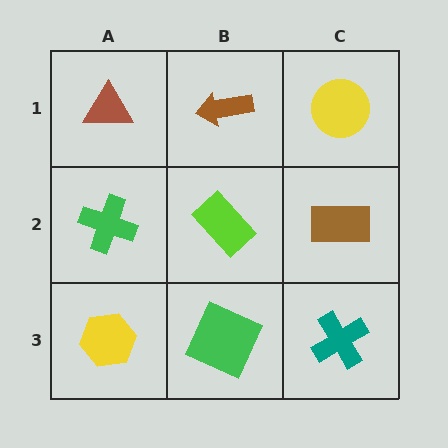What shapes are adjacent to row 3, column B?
A lime rectangle (row 2, column B), a yellow hexagon (row 3, column A), a teal cross (row 3, column C).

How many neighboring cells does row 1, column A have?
2.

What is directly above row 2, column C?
A yellow circle.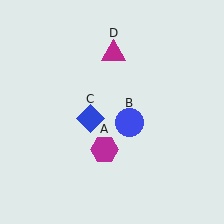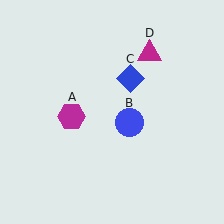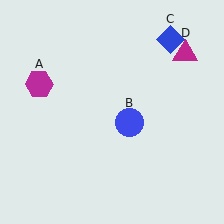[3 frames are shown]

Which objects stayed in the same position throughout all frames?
Blue circle (object B) remained stationary.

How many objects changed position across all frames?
3 objects changed position: magenta hexagon (object A), blue diamond (object C), magenta triangle (object D).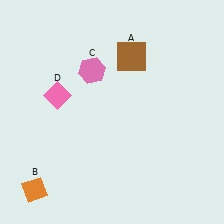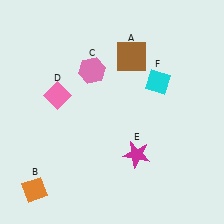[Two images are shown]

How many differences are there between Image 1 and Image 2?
There are 2 differences between the two images.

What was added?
A magenta star (E), a cyan diamond (F) were added in Image 2.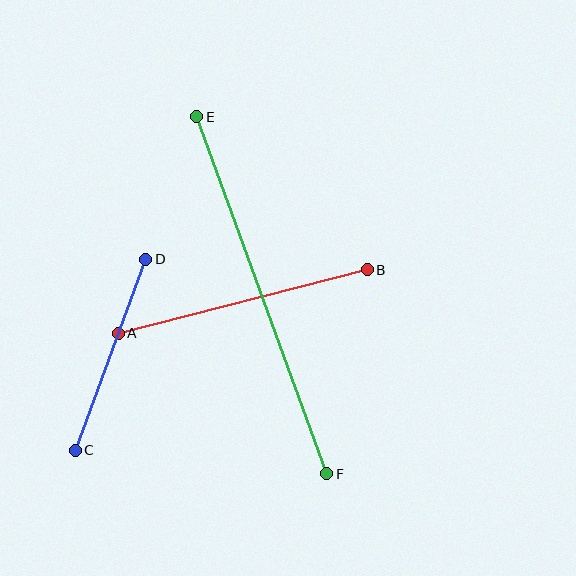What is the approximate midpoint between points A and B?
The midpoint is at approximately (243, 301) pixels.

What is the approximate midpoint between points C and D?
The midpoint is at approximately (111, 355) pixels.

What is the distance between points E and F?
The distance is approximately 380 pixels.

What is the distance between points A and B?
The distance is approximately 257 pixels.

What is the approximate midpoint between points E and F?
The midpoint is at approximately (262, 295) pixels.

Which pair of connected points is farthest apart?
Points E and F are farthest apart.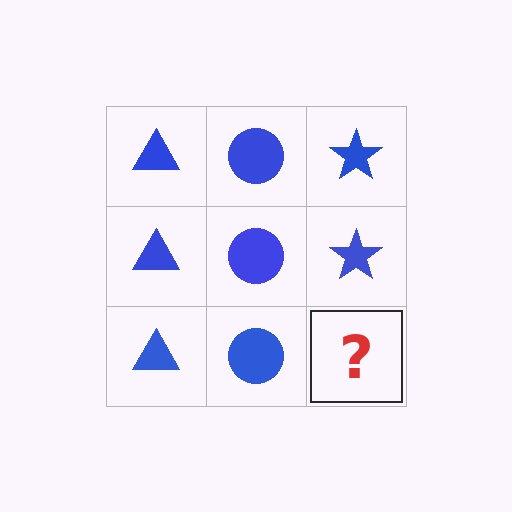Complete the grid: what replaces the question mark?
The question mark should be replaced with a blue star.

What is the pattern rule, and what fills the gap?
The rule is that each column has a consistent shape. The gap should be filled with a blue star.